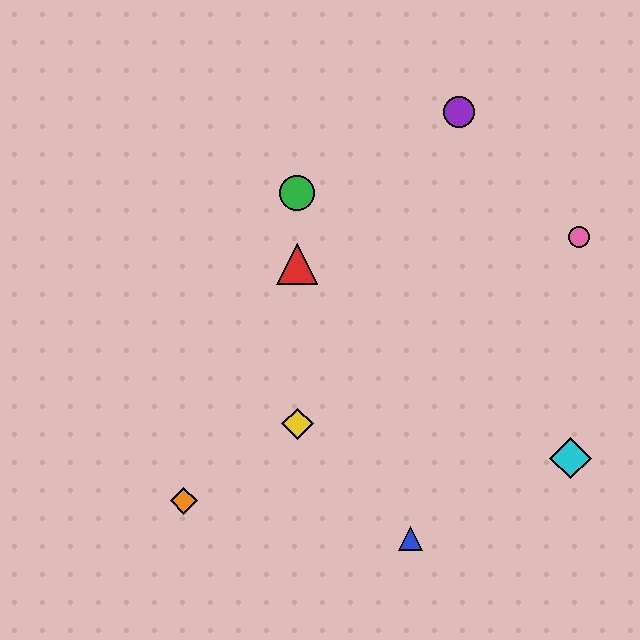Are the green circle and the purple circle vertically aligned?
No, the green circle is at x≈297 and the purple circle is at x≈459.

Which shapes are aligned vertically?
The red triangle, the green circle, the yellow diamond are aligned vertically.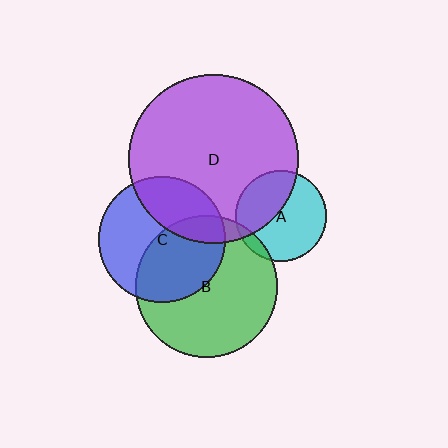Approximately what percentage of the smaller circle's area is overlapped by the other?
Approximately 10%.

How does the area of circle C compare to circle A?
Approximately 1.9 times.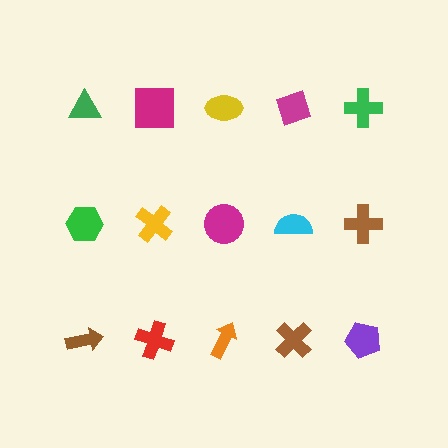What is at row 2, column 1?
A green hexagon.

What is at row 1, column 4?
A magenta diamond.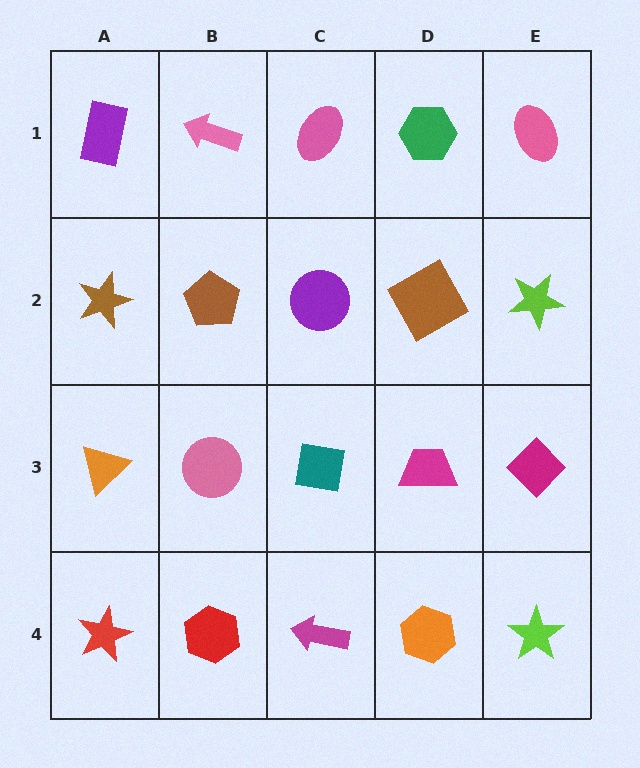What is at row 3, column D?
A magenta trapezoid.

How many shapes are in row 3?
5 shapes.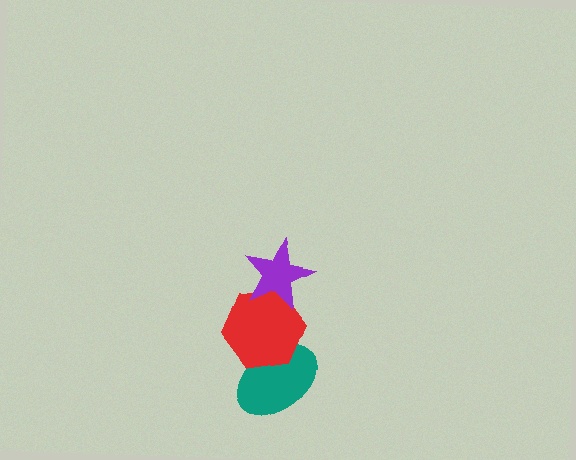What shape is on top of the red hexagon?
The purple star is on top of the red hexagon.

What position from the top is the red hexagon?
The red hexagon is 2nd from the top.